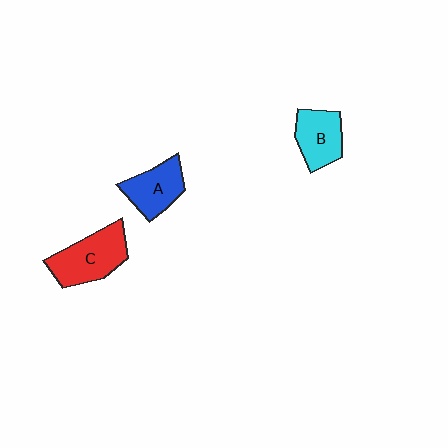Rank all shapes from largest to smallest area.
From largest to smallest: C (red), A (blue), B (cyan).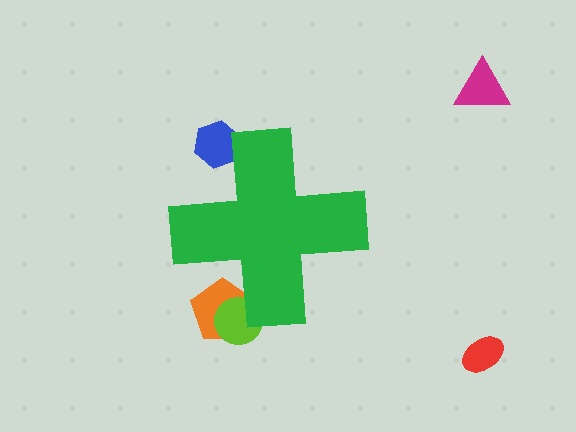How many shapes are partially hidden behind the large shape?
3 shapes are partially hidden.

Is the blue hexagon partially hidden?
Yes, the blue hexagon is partially hidden behind the green cross.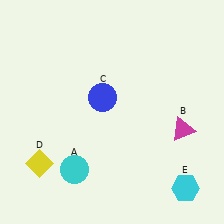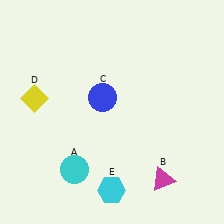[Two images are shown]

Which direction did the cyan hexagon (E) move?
The cyan hexagon (E) moved left.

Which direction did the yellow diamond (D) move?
The yellow diamond (D) moved up.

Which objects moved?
The objects that moved are: the magenta triangle (B), the yellow diamond (D), the cyan hexagon (E).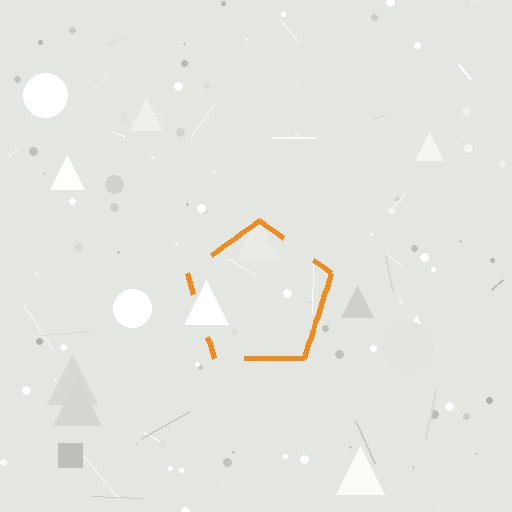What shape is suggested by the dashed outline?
The dashed outline suggests a pentagon.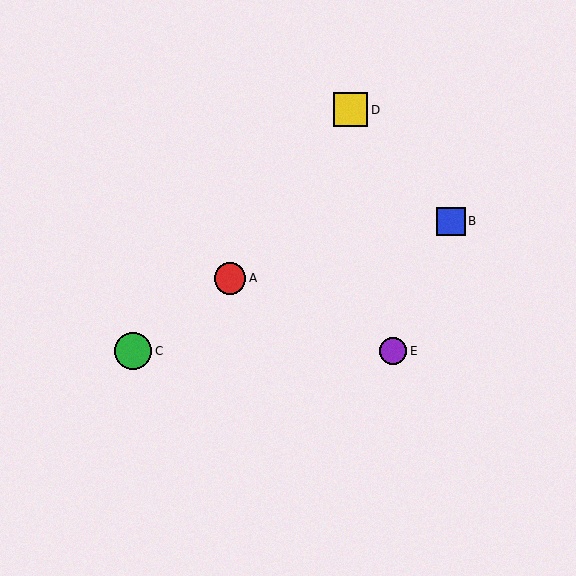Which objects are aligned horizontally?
Objects C, E are aligned horizontally.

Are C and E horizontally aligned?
Yes, both are at y≈351.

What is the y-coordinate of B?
Object B is at y≈221.